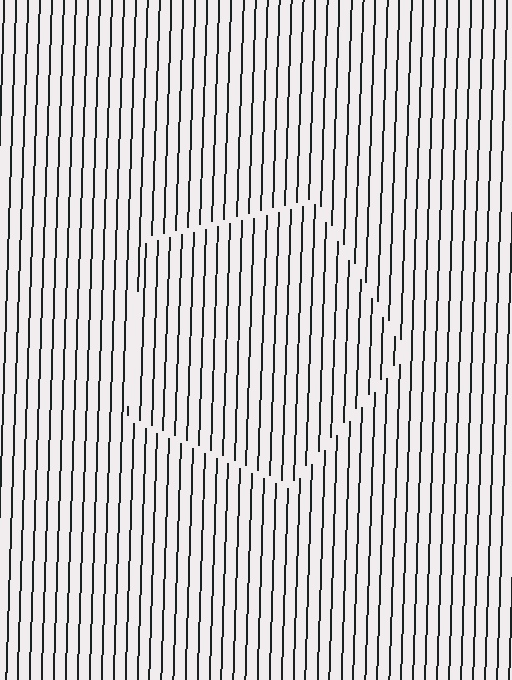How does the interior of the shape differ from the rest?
The interior of the shape contains the same grating, shifted by half a period — the contour is defined by the phase discontinuity where line-ends from the inner and outer gratings abut.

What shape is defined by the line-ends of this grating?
An illusory pentagon. The interior of the shape contains the same grating, shifted by half a period — the contour is defined by the phase discontinuity where line-ends from the inner and outer gratings abut.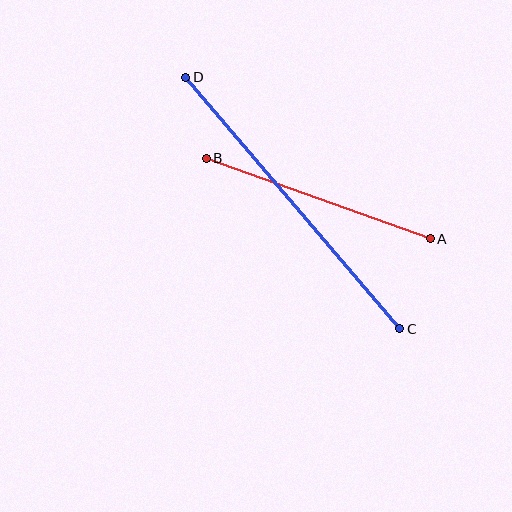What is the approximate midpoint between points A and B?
The midpoint is at approximately (318, 198) pixels.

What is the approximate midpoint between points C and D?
The midpoint is at approximately (293, 203) pixels.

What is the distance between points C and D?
The distance is approximately 330 pixels.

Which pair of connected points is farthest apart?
Points C and D are farthest apart.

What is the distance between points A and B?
The distance is approximately 238 pixels.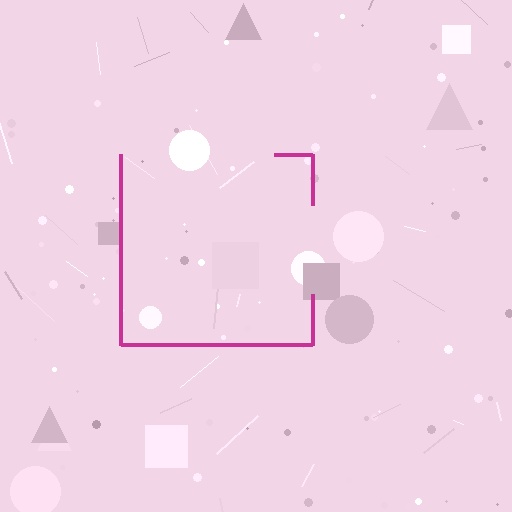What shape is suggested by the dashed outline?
The dashed outline suggests a square.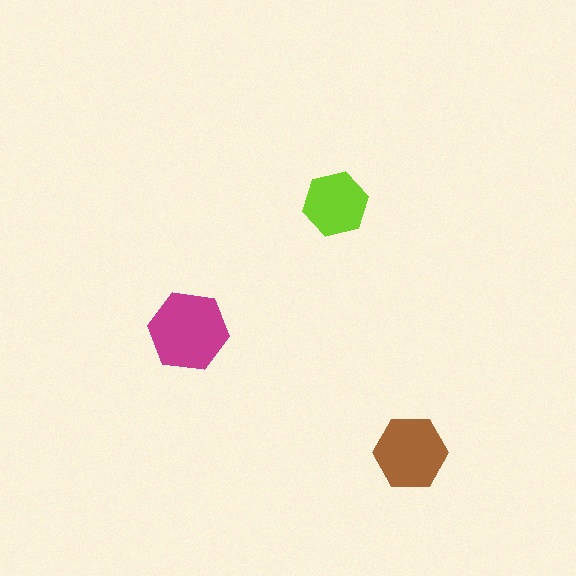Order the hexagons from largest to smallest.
the magenta one, the brown one, the lime one.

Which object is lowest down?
The brown hexagon is bottommost.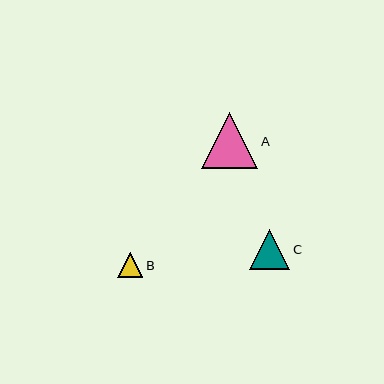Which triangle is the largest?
Triangle A is the largest with a size of approximately 56 pixels.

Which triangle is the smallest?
Triangle B is the smallest with a size of approximately 25 pixels.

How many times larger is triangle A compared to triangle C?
Triangle A is approximately 1.4 times the size of triangle C.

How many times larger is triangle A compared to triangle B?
Triangle A is approximately 2.2 times the size of triangle B.